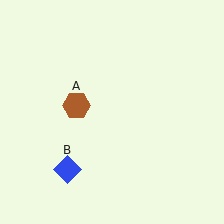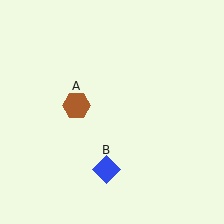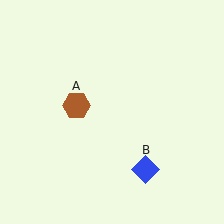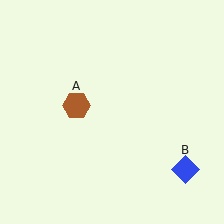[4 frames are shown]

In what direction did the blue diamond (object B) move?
The blue diamond (object B) moved right.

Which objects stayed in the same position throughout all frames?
Brown hexagon (object A) remained stationary.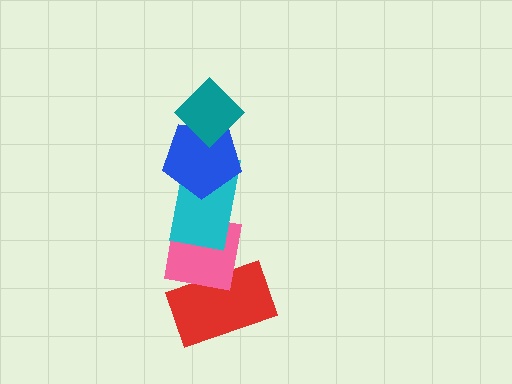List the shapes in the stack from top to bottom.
From top to bottom: the teal diamond, the blue pentagon, the cyan rectangle, the pink square, the red rectangle.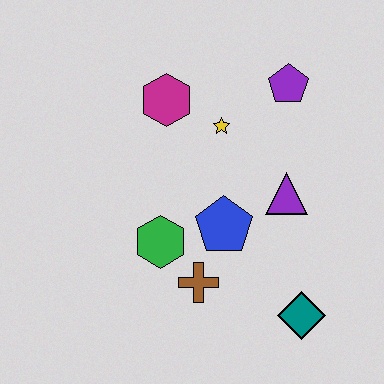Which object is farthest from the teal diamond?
The magenta hexagon is farthest from the teal diamond.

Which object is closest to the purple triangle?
The blue pentagon is closest to the purple triangle.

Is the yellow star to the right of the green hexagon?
Yes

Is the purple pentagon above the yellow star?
Yes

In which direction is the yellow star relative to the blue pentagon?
The yellow star is above the blue pentagon.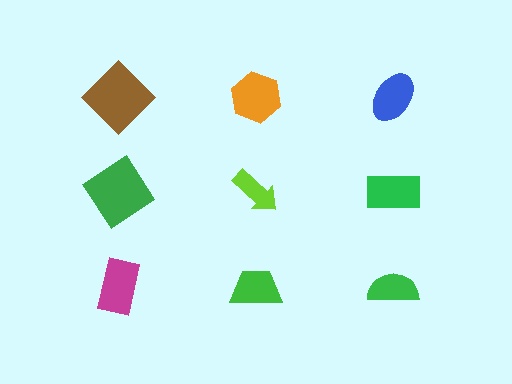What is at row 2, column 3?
A green rectangle.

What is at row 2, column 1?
A green diamond.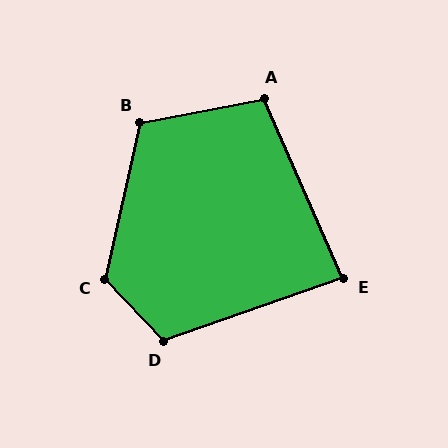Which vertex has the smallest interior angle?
E, at approximately 85 degrees.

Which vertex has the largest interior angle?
C, at approximately 124 degrees.